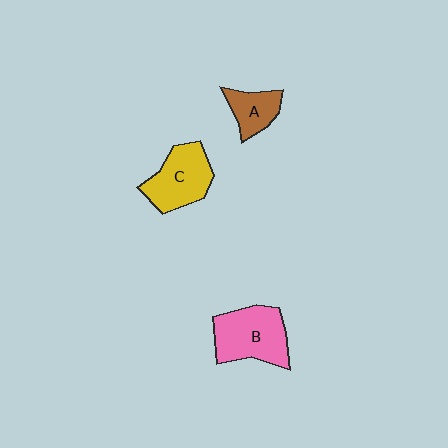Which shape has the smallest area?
Shape A (brown).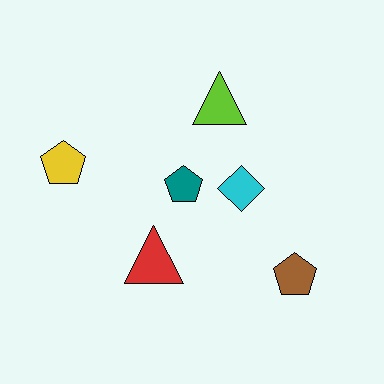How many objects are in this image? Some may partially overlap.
There are 6 objects.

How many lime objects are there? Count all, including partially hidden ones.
There is 1 lime object.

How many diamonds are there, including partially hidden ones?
There is 1 diamond.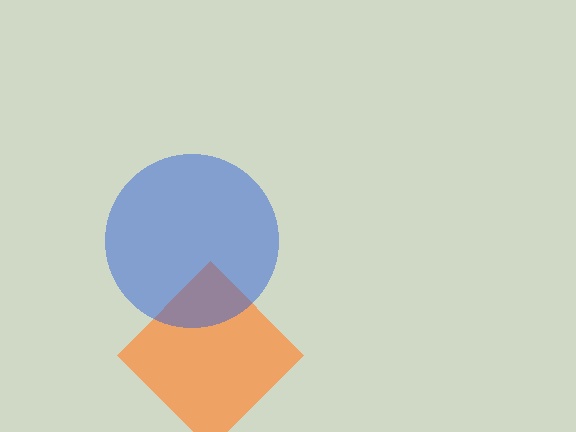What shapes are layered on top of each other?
The layered shapes are: an orange diamond, a blue circle.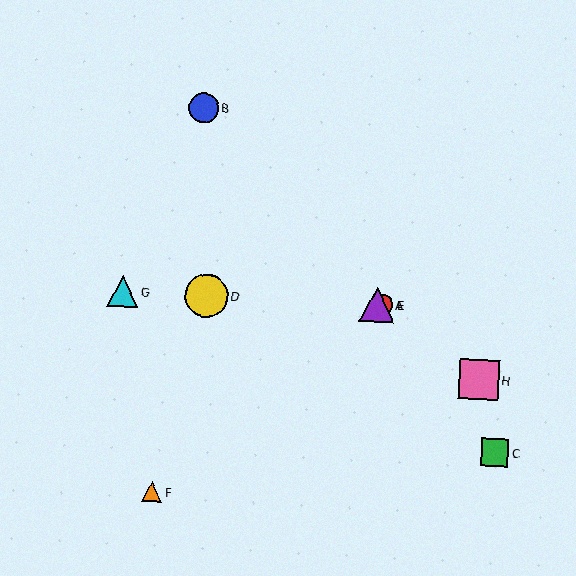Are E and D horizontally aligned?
Yes, both are at y≈305.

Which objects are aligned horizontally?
Objects A, D, E, G are aligned horizontally.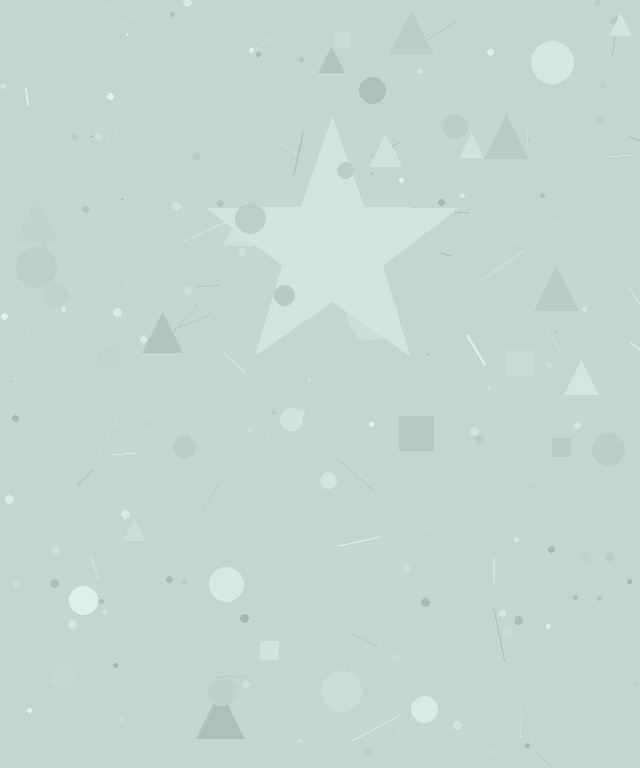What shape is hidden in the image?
A star is hidden in the image.